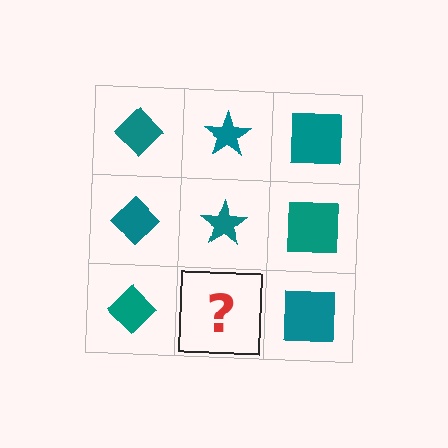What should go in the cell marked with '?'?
The missing cell should contain a teal star.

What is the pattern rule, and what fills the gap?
The rule is that each column has a consistent shape. The gap should be filled with a teal star.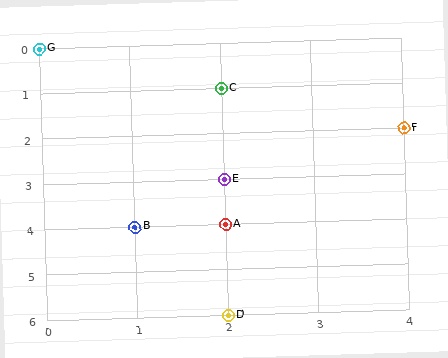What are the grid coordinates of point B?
Point B is at grid coordinates (1, 4).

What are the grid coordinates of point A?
Point A is at grid coordinates (2, 4).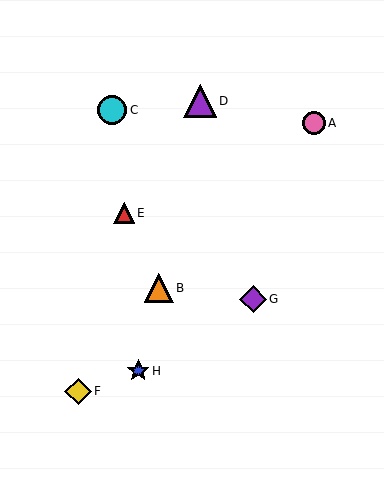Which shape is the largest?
The purple triangle (labeled D) is the largest.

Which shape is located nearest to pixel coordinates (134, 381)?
The blue star (labeled H) at (138, 371) is nearest to that location.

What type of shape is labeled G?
Shape G is a purple diamond.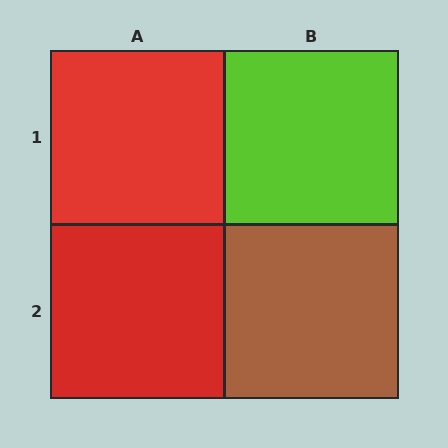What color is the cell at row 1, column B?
Lime.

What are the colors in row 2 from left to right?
Red, brown.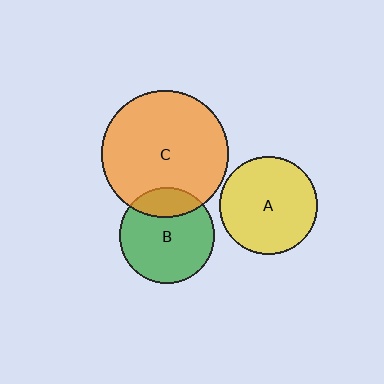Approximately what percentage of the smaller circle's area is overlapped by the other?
Approximately 20%.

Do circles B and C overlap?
Yes.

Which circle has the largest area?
Circle C (orange).